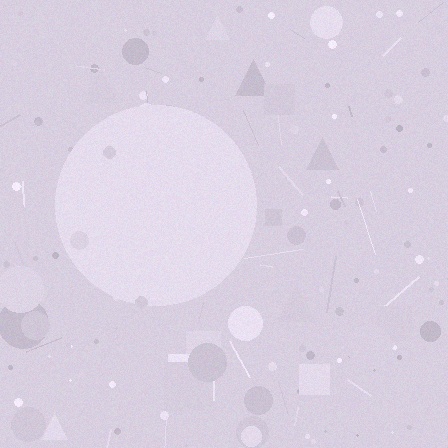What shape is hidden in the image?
A circle is hidden in the image.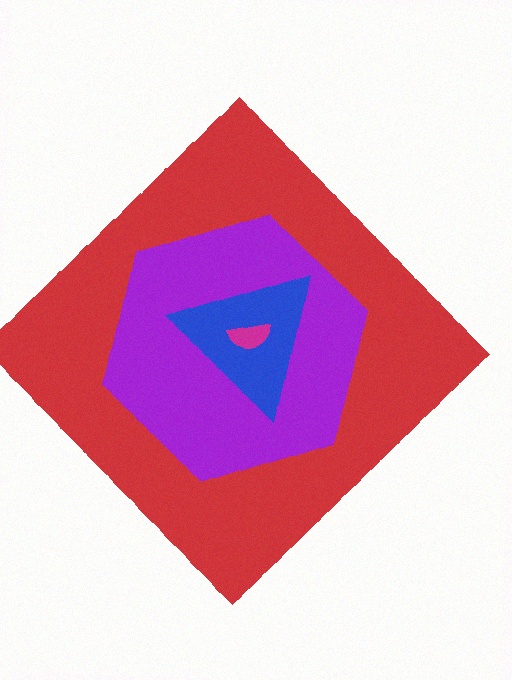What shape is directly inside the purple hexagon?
The blue triangle.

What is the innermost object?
The magenta semicircle.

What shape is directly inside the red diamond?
The purple hexagon.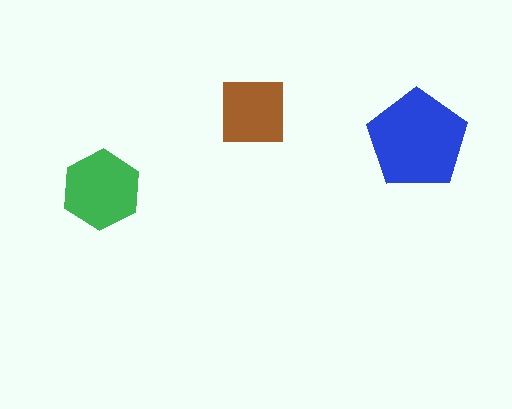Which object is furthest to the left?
The green hexagon is leftmost.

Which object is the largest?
The blue pentagon.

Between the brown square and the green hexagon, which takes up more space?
The green hexagon.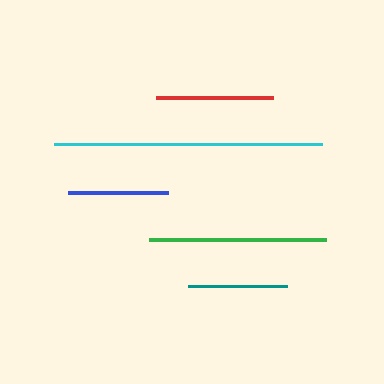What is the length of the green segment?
The green segment is approximately 177 pixels long.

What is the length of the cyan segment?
The cyan segment is approximately 269 pixels long.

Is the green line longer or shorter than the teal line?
The green line is longer than the teal line.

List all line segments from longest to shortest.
From longest to shortest: cyan, green, red, blue, teal.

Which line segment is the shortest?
The teal line is the shortest at approximately 99 pixels.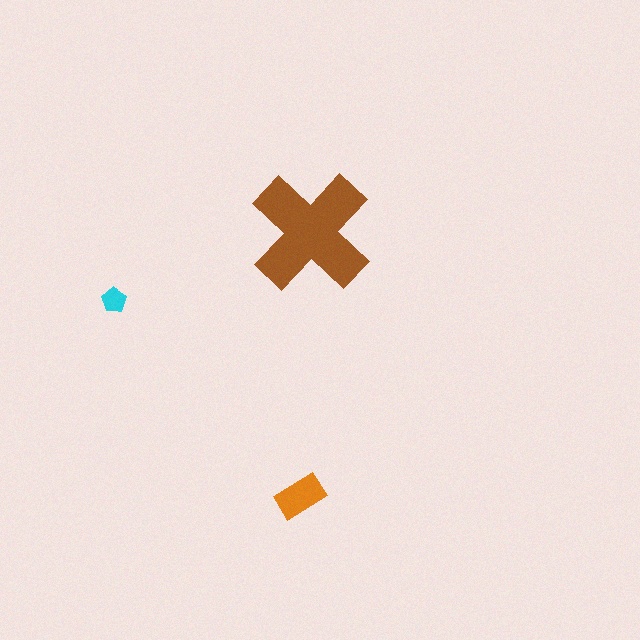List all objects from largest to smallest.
The brown cross, the orange rectangle, the cyan pentagon.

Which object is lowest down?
The orange rectangle is bottommost.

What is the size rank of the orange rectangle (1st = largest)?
2nd.